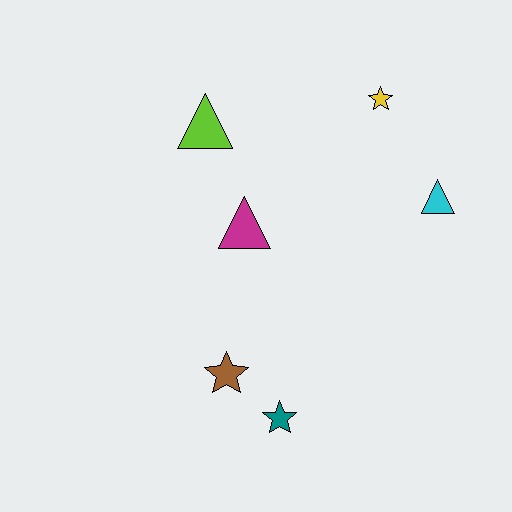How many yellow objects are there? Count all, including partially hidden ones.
There is 1 yellow object.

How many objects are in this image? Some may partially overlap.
There are 6 objects.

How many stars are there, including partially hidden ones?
There are 3 stars.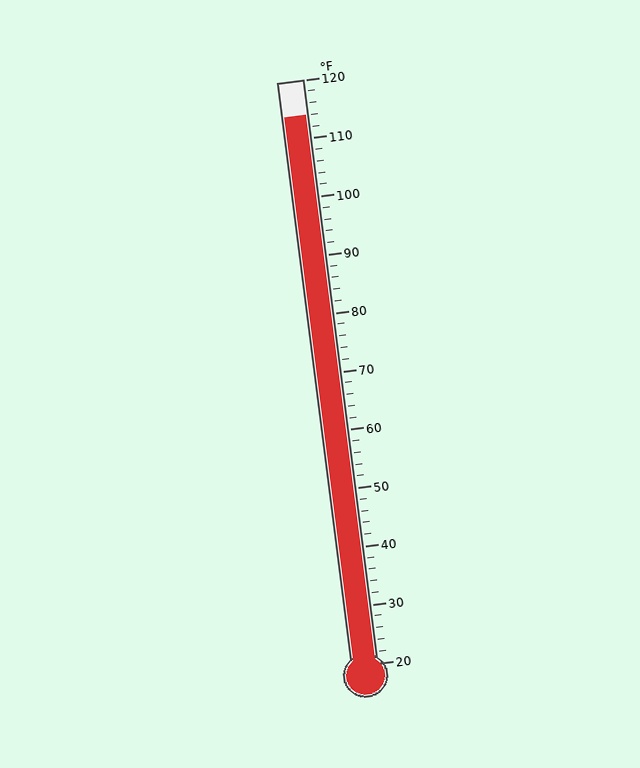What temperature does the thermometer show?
The thermometer shows approximately 114°F.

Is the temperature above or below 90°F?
The temperature is above 90°F.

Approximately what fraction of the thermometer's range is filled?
The thermometer is filled to approximately 95% of its range.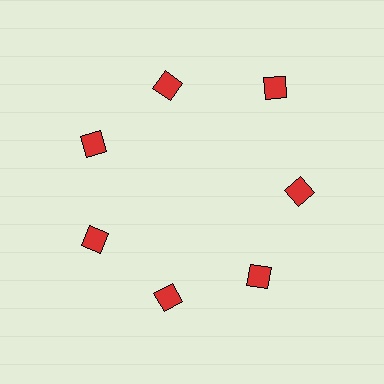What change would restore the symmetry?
The symmetry would be restored by moving it inward, back onto the ring so that all 7 squares sit at equal angles and equal distance from the center.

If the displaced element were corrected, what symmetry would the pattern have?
It would have 7-fold rotational symmetry — the pattern would map onto itself every 51 degrees.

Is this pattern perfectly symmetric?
No. The 7 red squares are arranged in a ring, but one element near the 1 o'clock position is pushed outward from the center, breaking the 7-fold rotational symmetry.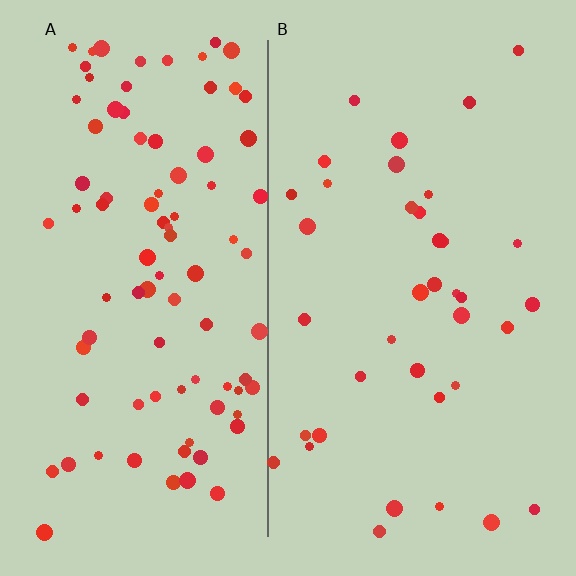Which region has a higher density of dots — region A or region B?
A (the left).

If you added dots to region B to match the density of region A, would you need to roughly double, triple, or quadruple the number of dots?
Approximately double.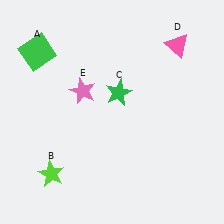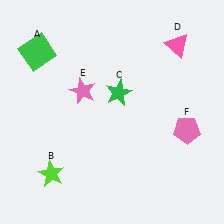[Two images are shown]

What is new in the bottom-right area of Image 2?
A pink pentagon (F) was added in the bottom-right area of Image 2.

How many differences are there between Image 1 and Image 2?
There is 1 difference between the two images.